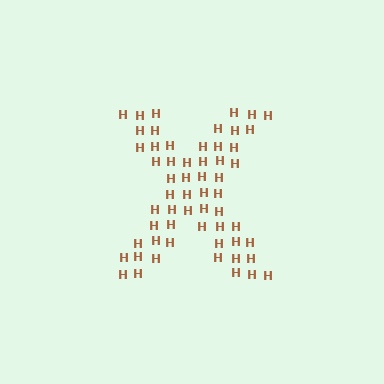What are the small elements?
The small elements are letter H's.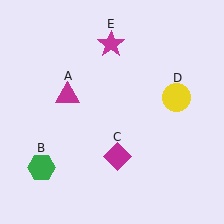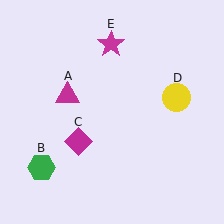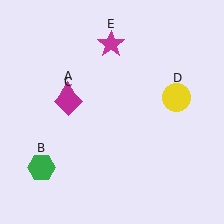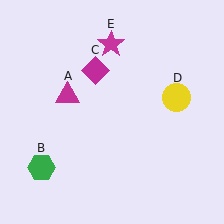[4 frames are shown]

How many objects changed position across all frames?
1 object changed position: magenta diamond (object C).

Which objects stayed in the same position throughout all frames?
Magenta triangle (object A) and green hexagon (object B) and yellow circle (object D) and magenta star (object E) remained stationary.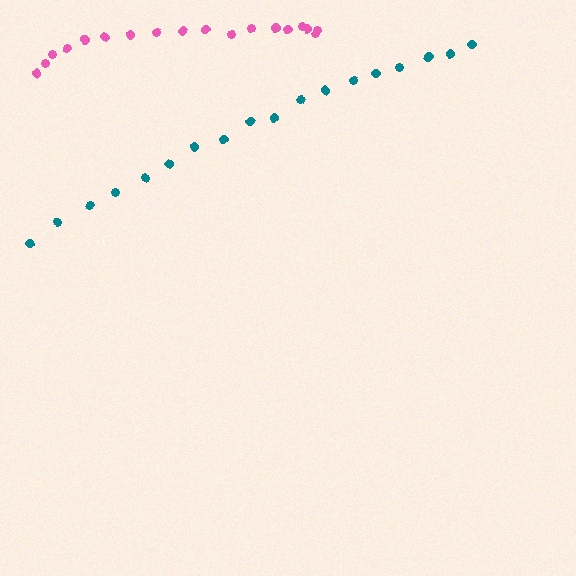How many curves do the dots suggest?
There are 2 distinct paths.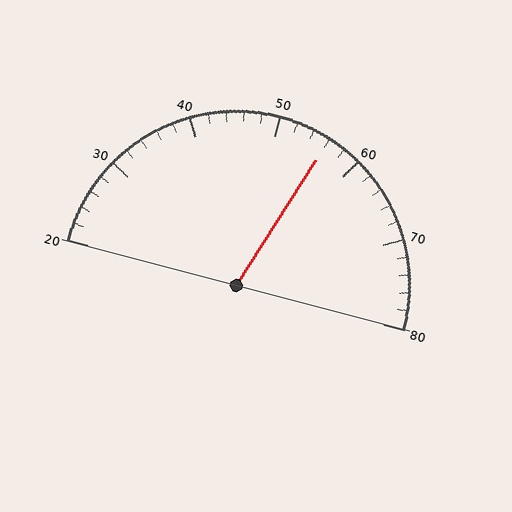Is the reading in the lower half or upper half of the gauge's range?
The reading is in the upper half of the range (20 to 80).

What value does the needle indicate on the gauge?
The needle indicates approximately 56.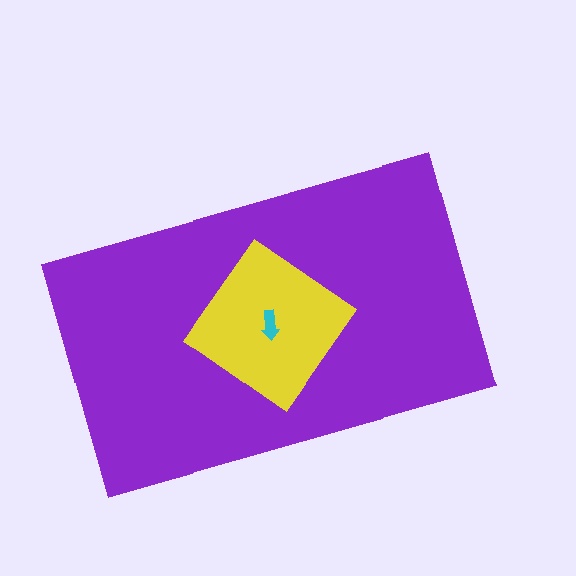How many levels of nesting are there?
3.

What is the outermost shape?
The purple rectangle.